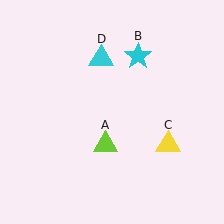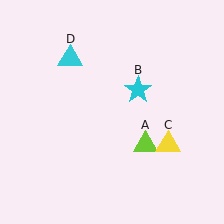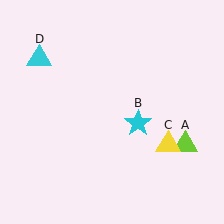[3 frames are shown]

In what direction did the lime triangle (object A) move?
The lime triangle (object A) moved right.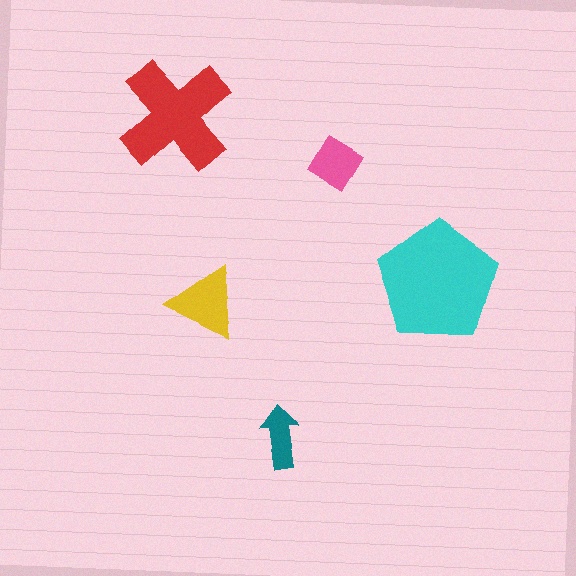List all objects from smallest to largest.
The teal arrow, the pink diamond, the yellow triangle, the red cross, the cyan pentagon.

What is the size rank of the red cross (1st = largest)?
2nd.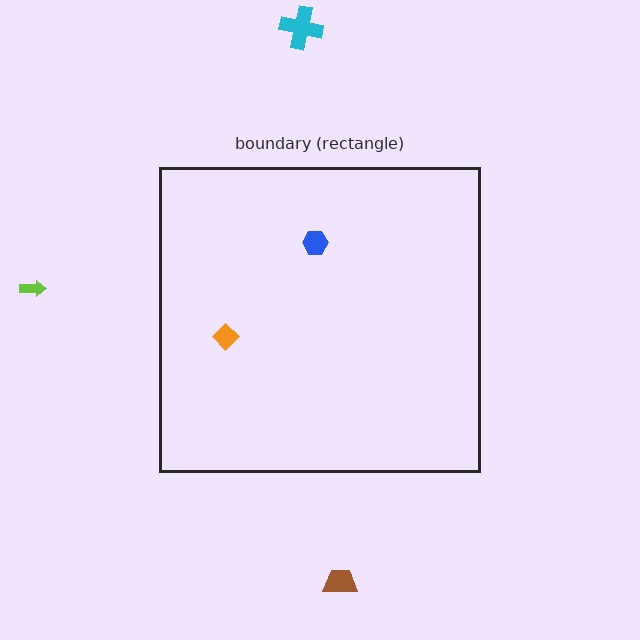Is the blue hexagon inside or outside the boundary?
Inside.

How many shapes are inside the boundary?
2 inside, 3 outside.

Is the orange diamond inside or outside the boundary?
Inside.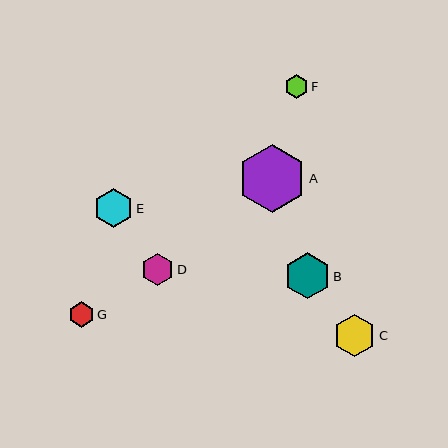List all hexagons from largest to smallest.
From largest to smallest: A, B, C, E, D, G, F.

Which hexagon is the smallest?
Hexagon F is the smallest with a size of approximately 24 pixels.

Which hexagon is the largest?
Hexagon A is the largest with a size of approximately 68 pixels.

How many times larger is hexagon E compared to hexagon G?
Hexagon E is approximately 1.5 times the size of hexagon G.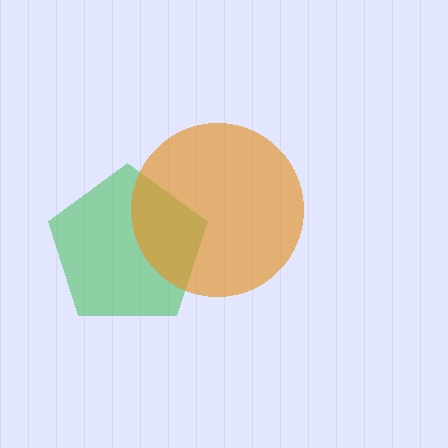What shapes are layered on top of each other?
The layered shapes are: a green pentagon, an orange circle.